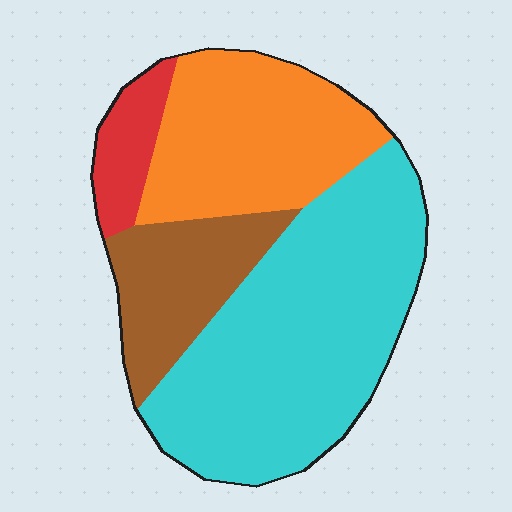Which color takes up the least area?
Red, at roughly 10%.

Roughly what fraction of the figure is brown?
Brown takes up about one sixth (1/6) of the figure.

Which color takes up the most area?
Cyan, at roughly 50%.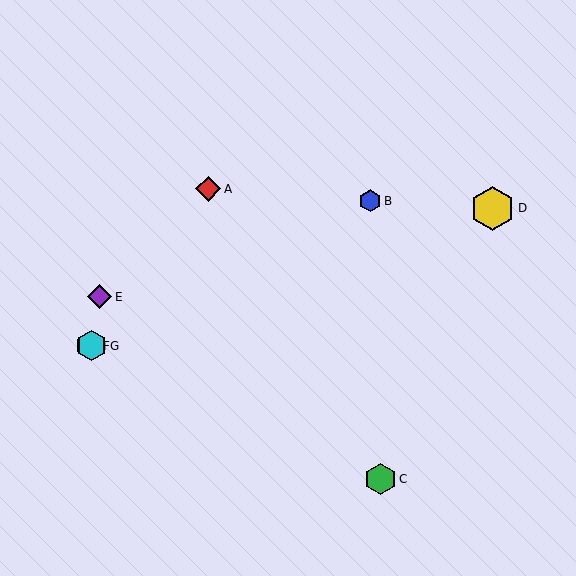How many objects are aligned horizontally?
2 objects (F, G) are aligned horizontally.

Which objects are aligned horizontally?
Objects F, G are aligned horizontally.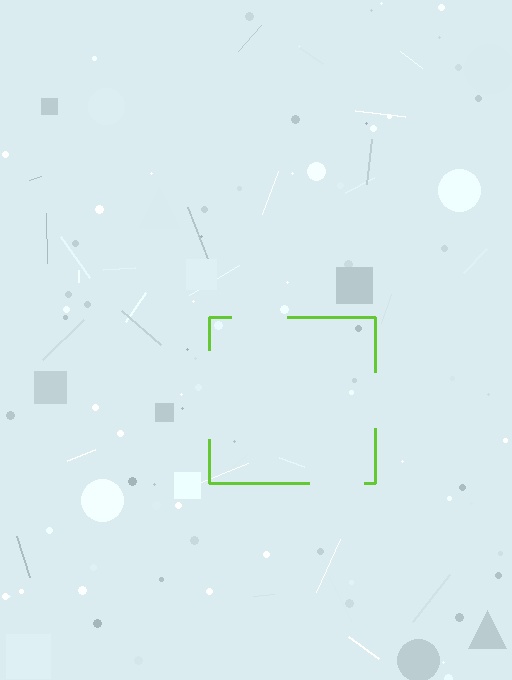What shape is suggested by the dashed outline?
The dashed outline suggests a square.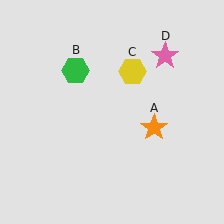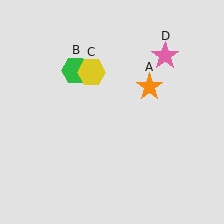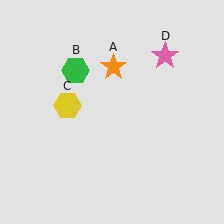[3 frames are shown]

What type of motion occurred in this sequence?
The orange star (object A), yellow hexagon (object C) rotated counterclockwise around the center of the scene.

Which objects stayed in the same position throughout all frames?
Green hexagon (object B) and pink star (object D) remained stationary.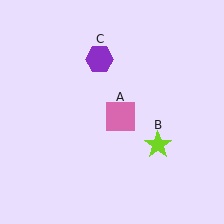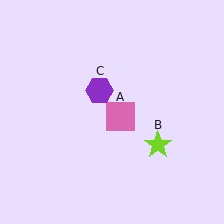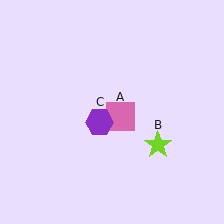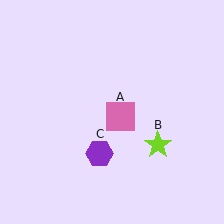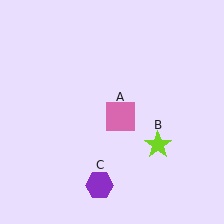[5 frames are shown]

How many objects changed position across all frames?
1 object changed position: purple hexagon (object C).